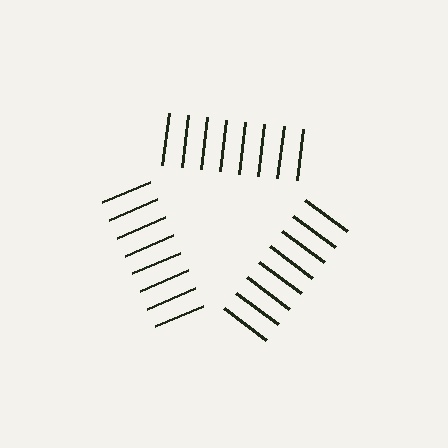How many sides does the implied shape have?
3 sides — the line-ends trace a triangle.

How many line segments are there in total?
24 — 8 along each of the 3 edges.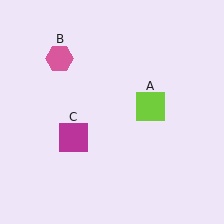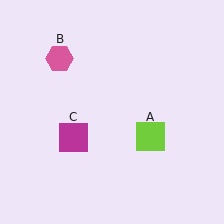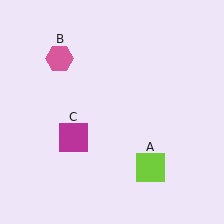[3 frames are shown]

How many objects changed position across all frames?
1 object changed position: lime square (object A).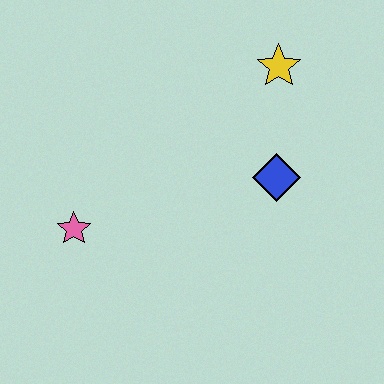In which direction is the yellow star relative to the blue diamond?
The yellow star is above the blue diamond.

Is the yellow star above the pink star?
Yes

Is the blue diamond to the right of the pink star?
Yes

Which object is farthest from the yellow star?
The pink star is farthest from the yellow star.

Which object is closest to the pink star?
The blue diamond is closest to the pink star.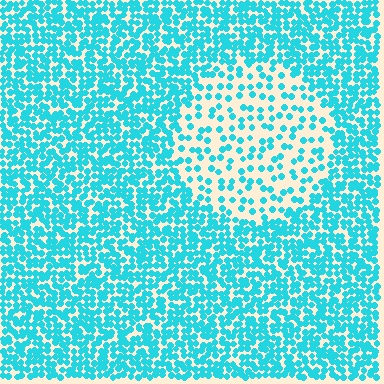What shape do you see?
I see a circle.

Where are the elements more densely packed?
The elements are more densely packed outside the circle boundary.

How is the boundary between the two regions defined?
The boundary is defined by a change in element density (approximately 2.5x ratio). All elements are the same color, size, and shape.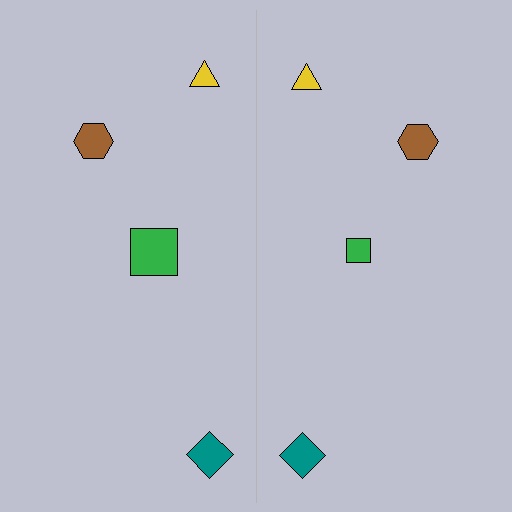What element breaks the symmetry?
The green square on the right side has a different size than its mirror counterpart.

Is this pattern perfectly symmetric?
No, the pattern is not perfectly symmetric. The green square on the right side has a different size than its mirror counterpart.